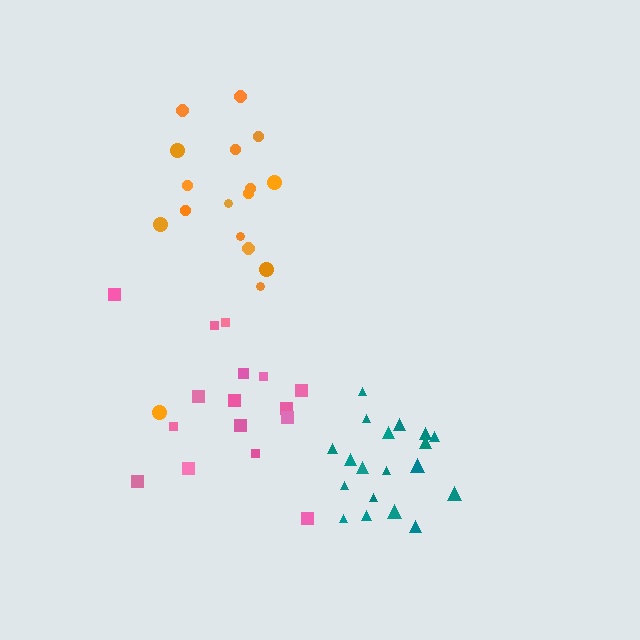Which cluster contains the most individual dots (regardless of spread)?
Teal (19).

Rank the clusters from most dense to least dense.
teal, pink, orange.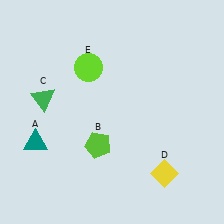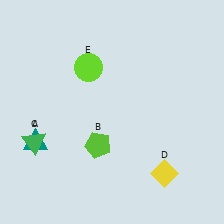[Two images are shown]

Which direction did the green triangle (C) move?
The green triangle (C) moved down.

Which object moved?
The green triangle (C) moved down.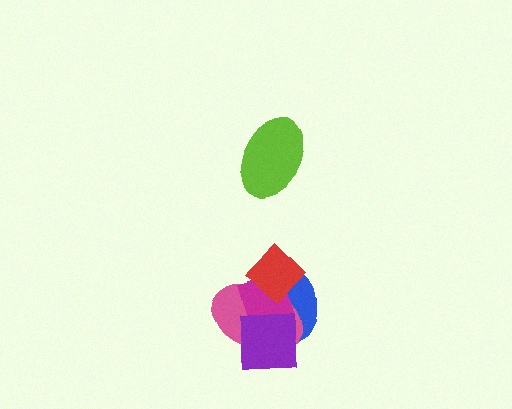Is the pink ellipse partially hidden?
Yes, it is partially covered by another shape.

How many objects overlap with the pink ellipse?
4 objects overlap with the pink ellipse.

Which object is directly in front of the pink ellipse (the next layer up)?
The magenta diamond is directly in front of the pink ellipse.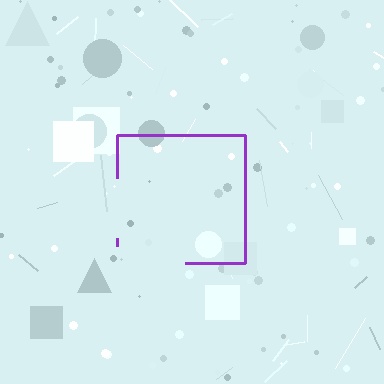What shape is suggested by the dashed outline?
The dashed outline suggests a square.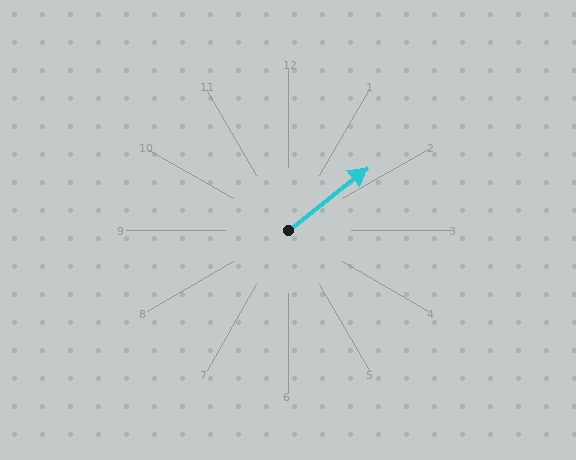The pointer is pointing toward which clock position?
Roughly 2 o'clock.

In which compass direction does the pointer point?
Northeast.